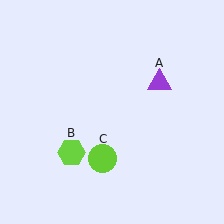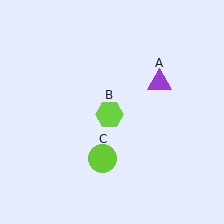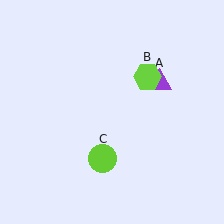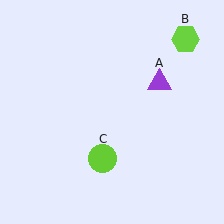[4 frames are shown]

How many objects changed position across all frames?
1 object changed position: lime hexagon (object B).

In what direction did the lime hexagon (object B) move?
The lime hexagon (object B) moved up and to the right.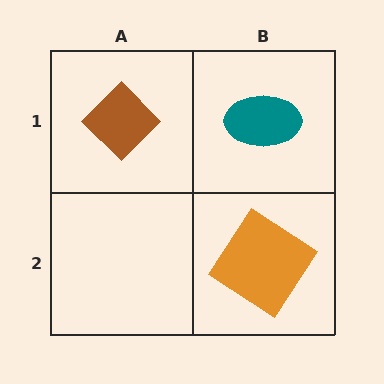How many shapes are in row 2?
1 shape.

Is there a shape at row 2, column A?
No, that cell is empty.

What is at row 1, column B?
A teal ellipse.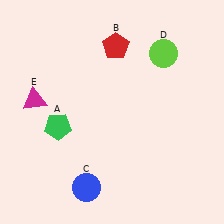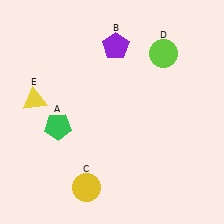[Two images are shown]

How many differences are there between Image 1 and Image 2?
There are 3 differences between the two images.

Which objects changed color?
B changed from red to purple. C changed from blue to yellow. E changed from magenta to yellow.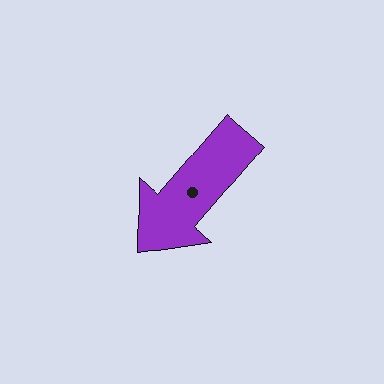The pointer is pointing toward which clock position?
Roughly 7 o'clock.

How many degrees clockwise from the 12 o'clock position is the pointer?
Approximately 221 degrees.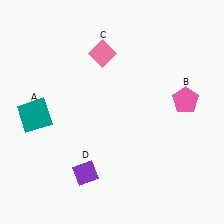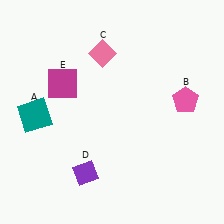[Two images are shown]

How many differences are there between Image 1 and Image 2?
There is 1 difference between the two images.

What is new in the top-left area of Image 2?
A magenta square (E) was added in the top-left area of Image 2.